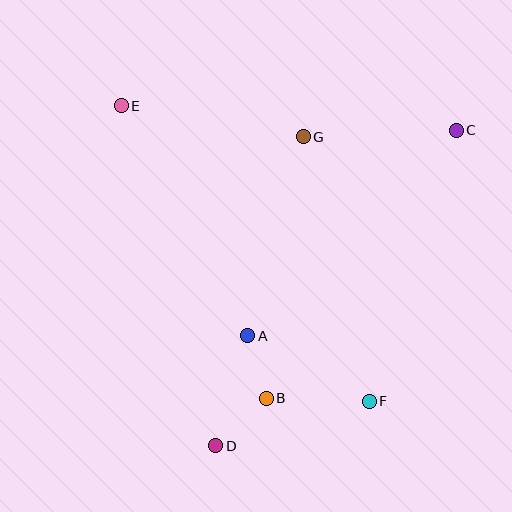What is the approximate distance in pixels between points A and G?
The distance between A and G is approximately 207 pixels.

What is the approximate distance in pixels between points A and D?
The distance between A and D is approximately 115 pixels.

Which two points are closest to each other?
Points A and B are closest to each other.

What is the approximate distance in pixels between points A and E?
The distance between A and E is approximately 263 pixels.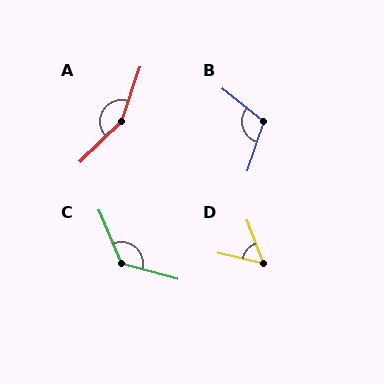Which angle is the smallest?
D, at approximately 57 degrees.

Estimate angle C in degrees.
Approximately 128 degrees.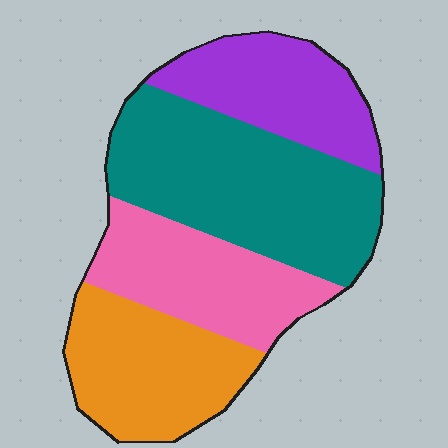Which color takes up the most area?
Teal, at roughly 35%.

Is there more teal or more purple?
Teal.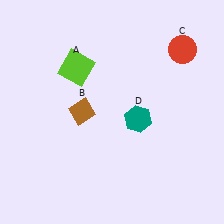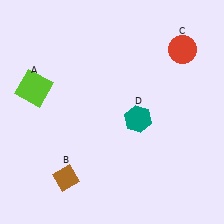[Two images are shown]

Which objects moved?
The objects that moved are: the lime square (A), the brown diamond (B).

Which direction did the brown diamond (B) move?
The brown diamond (B) moved down.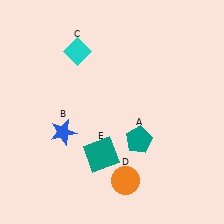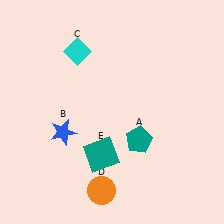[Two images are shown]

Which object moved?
The orange circle (D) moved left.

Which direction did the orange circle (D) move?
The orange circle (D) moved left.